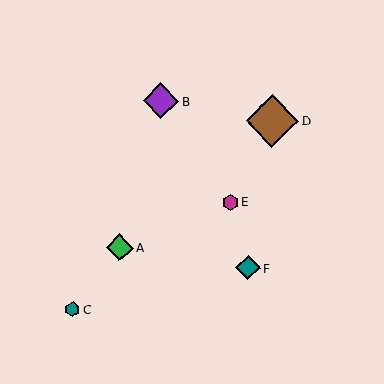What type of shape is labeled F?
Shape F is a teal diamond.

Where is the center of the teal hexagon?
The center of the teal hexagon is at (73, 309).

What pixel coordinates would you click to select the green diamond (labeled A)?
Click at (120, 248) to select the green diamond A.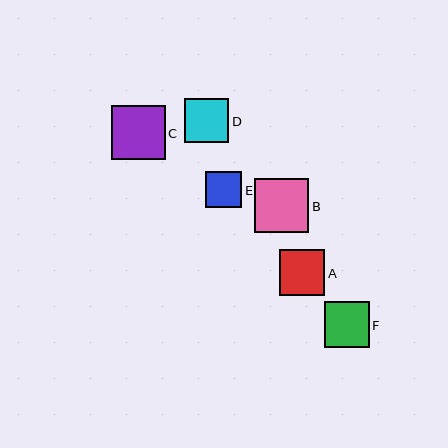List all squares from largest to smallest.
From largest to smallest: B, C, A, F, D, E.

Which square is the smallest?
Square E is the smallest with a size of approximately 36 pixels.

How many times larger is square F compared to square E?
Square F is approximately 1.3 times the size of square E.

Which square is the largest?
Square B is the largest with a size of approximately 54 pixels.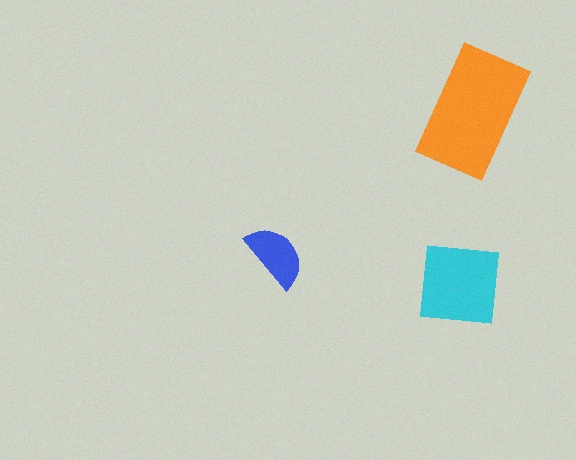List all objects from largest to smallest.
The orange rectangle, the cyan square, the blue semicircle.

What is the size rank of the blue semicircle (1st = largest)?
3rd.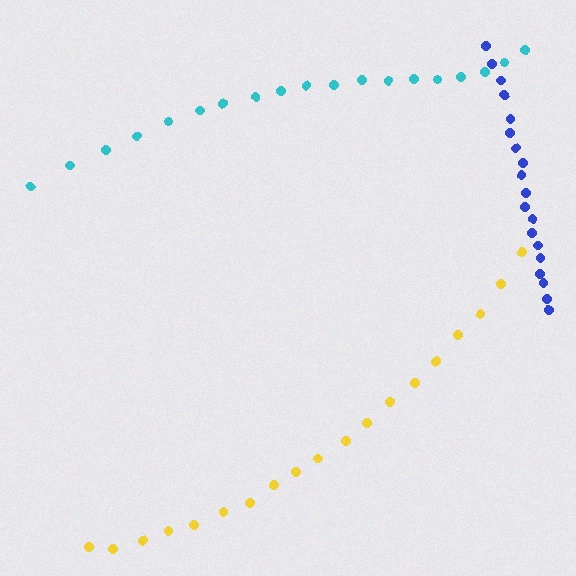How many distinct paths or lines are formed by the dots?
There are 3 distinct paths.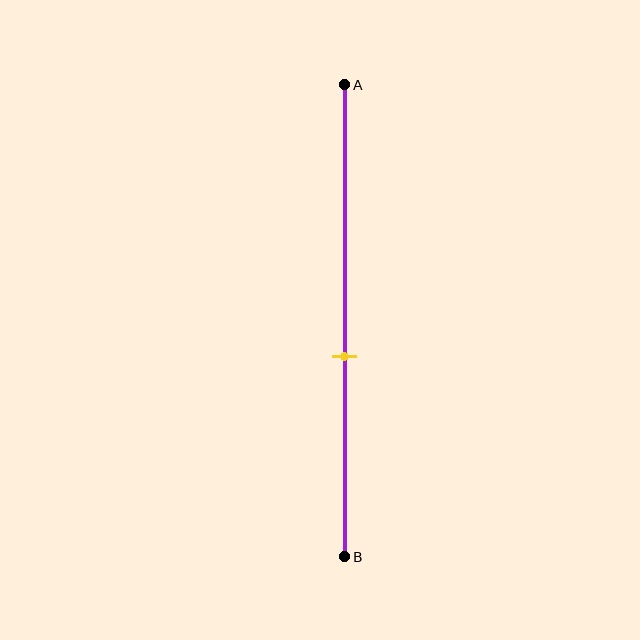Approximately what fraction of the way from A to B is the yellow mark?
The yellow mark is approximately 60% of the way from A to B.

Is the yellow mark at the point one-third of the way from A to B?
No, the mark is at about 60% from A, not at the 33% one-third point.